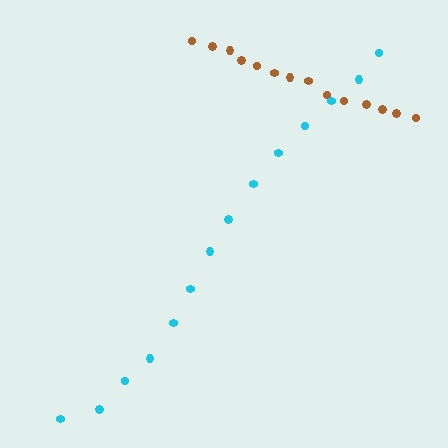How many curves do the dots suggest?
There are 2 distinct paths.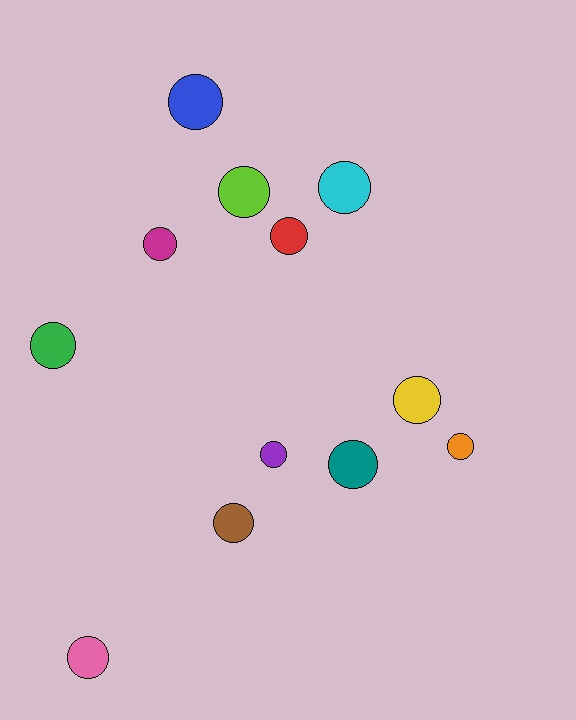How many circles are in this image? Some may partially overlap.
There are 12 circles.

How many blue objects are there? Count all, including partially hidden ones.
There is 1 blue object.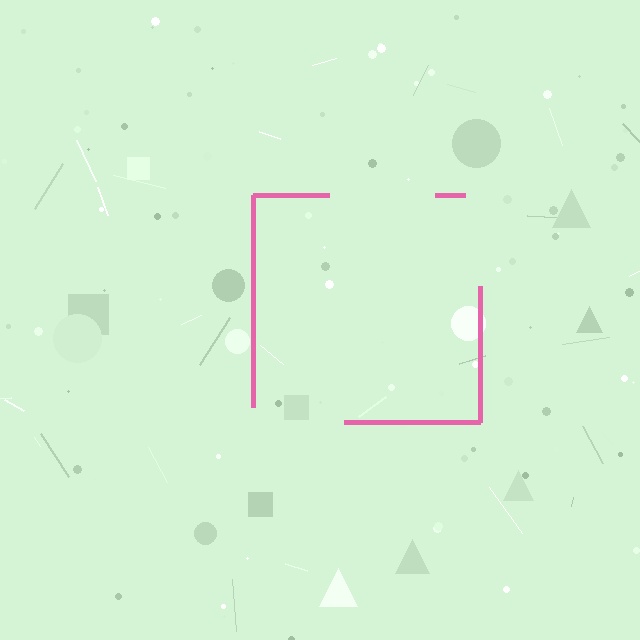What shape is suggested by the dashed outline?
The dashed outline suggests a square.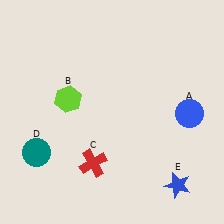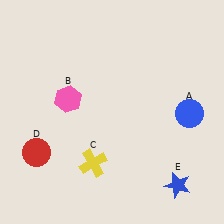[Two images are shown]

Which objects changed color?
B changed from lime to pink. C changed from red to yellow. D changed from teal to red.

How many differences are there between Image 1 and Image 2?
There are 3 differences between the two images.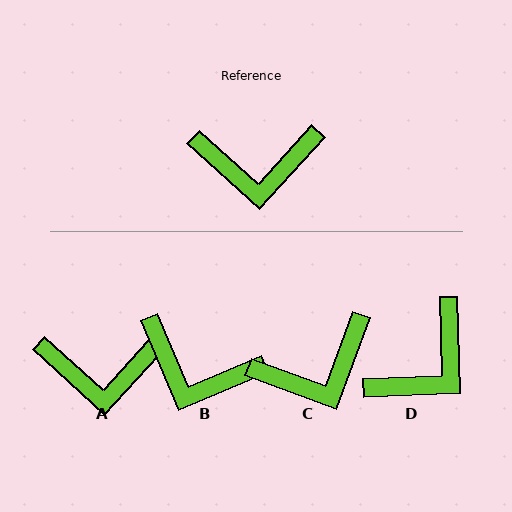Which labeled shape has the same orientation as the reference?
A.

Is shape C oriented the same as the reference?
No, it is off by about 22 degrees.